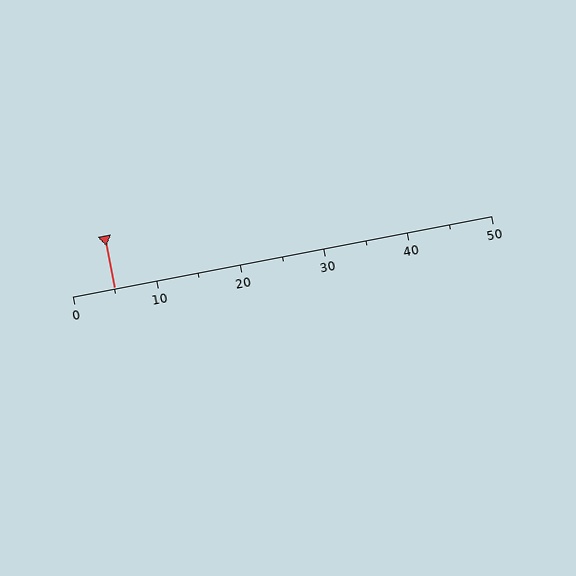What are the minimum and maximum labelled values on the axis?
The axis runs from 0 to 50.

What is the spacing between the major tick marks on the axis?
The major ticks are spaced 10 apart.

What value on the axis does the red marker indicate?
The marker indicates approximately 5.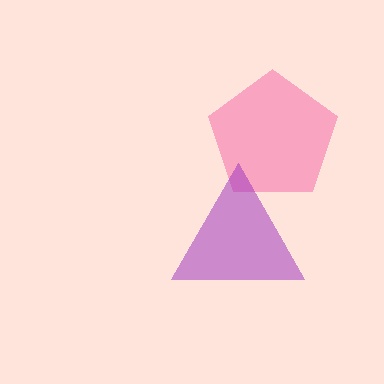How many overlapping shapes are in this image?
There are 2 overlapping shapes in the image.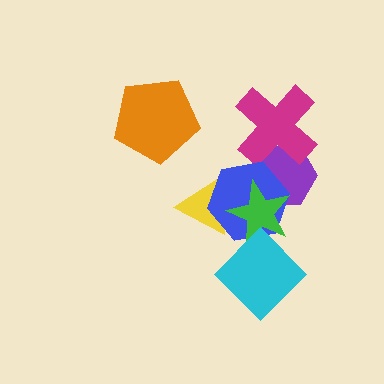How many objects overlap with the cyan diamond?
2 objects overlap with the cyan diamond.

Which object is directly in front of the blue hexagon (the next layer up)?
The green star is directly in front of the blue hexagon.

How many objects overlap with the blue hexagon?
4 objects overlap with the blue hexagon.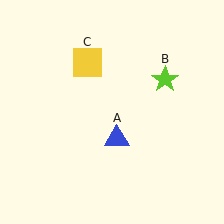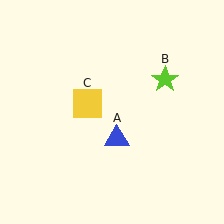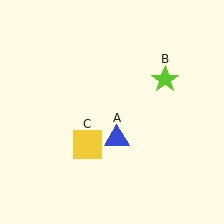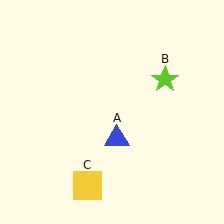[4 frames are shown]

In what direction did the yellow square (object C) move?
The yellow square (object C) moved down.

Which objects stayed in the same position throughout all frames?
Blue triangle (object A) and lime star (object B) remained stationary.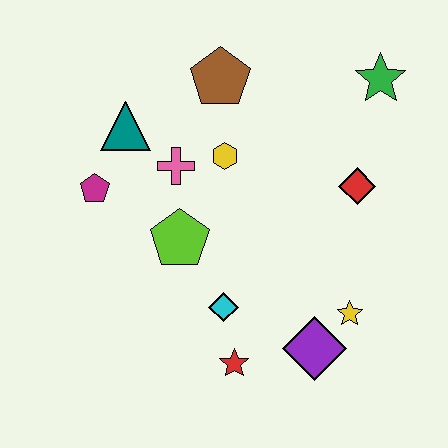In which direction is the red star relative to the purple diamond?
The red star is to the left of the purple diamond.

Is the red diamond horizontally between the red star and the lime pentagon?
No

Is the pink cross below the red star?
No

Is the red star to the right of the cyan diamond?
Yes